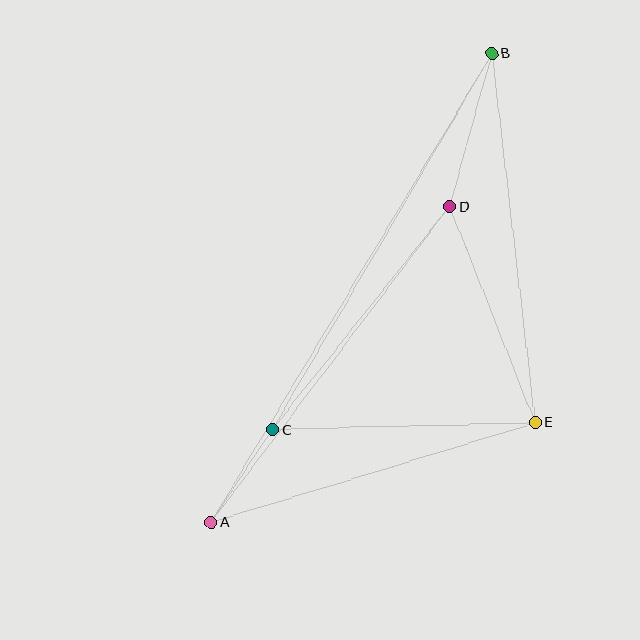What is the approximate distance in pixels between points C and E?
The distance between C and E is approximately 262 pixels.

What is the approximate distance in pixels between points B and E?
The distance between B and E is approximately 372 pixels.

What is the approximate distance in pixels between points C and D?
The distance between C and D is approximately 284 pixels.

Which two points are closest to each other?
Points A and C are closest to each other.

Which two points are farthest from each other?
Points A and B are farthest from each other.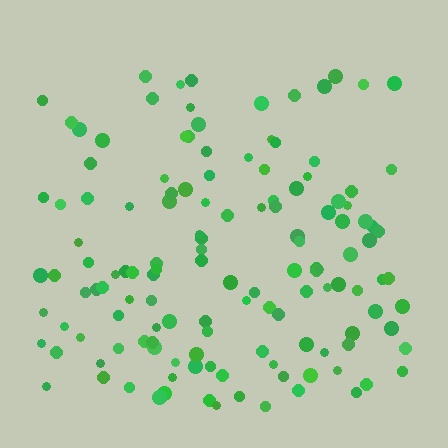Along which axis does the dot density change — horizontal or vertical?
Vertical.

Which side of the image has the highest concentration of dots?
The bottom.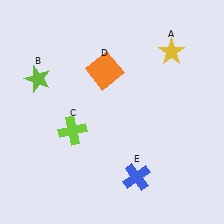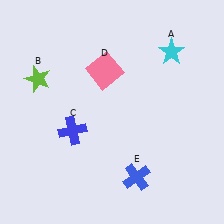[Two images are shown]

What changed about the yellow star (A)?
In Image 1, A is yellow. In Image 2, it changed to cyan.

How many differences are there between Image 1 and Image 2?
There are 3 differences between the two images.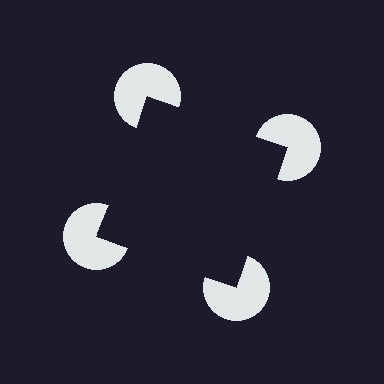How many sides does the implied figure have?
4 sides.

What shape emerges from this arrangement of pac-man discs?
An illusory square — its edges are inferred from the aligned wedge cuts in the pac-man discs, not physically drawn.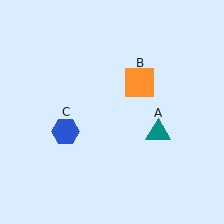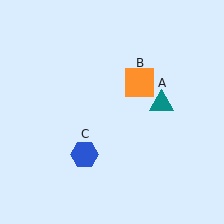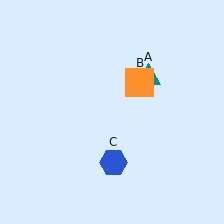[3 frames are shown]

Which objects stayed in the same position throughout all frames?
Orange square (object B) remained stationary.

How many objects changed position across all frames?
2 objects changed position: teal triangle (object A), blue hexagon (object C).